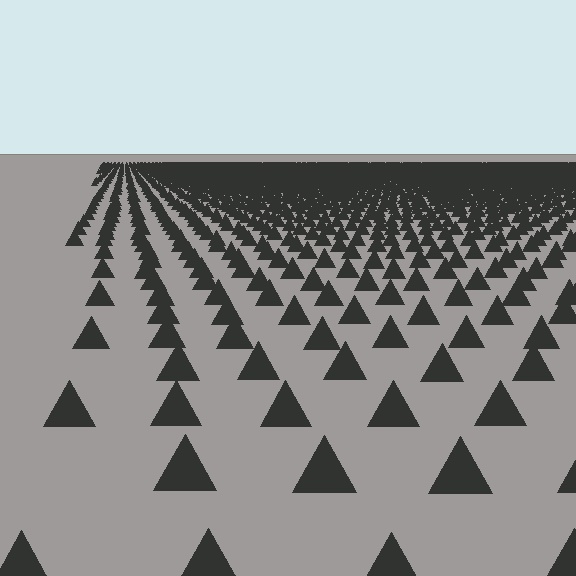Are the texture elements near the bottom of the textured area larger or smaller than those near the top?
Larger. Near the bottom, elements are closer to the viewer and appear at a bigger on-screen size.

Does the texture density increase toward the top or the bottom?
Density increases toward the top.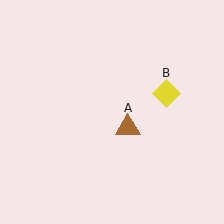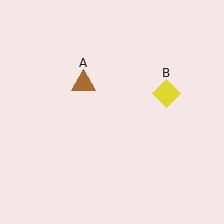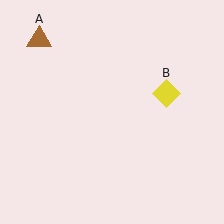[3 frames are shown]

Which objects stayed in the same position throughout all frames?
Yellow diamond (object B) remained stationary.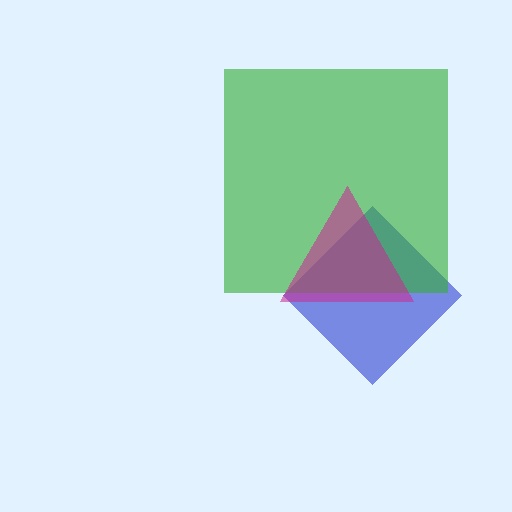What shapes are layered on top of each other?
The layered shapes are: a blue diamond, a green square, a magenta triangle.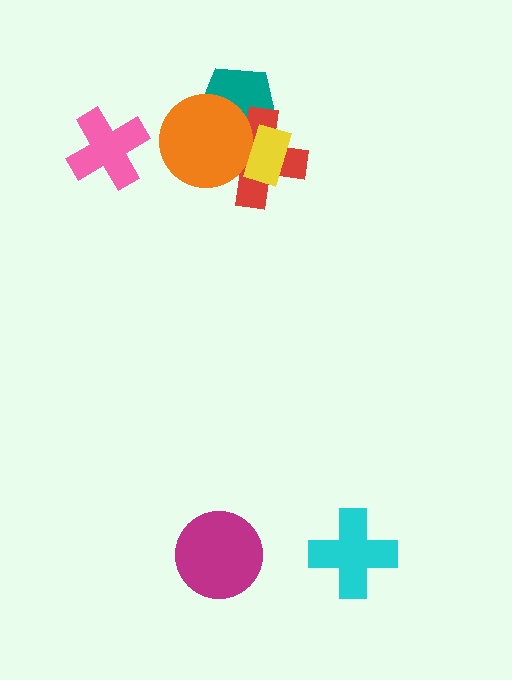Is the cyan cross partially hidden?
No, no other shape covers it.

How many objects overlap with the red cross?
3 objects overlap with the red cross.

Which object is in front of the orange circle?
The yellow rectangle is in front of the orange circle.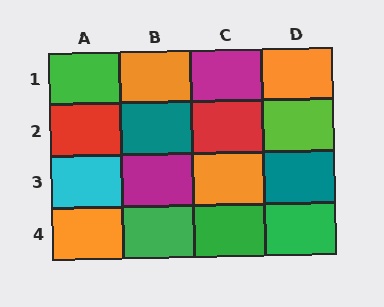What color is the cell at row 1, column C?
Magenta.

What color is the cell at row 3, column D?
Teal.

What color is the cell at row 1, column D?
Orange.